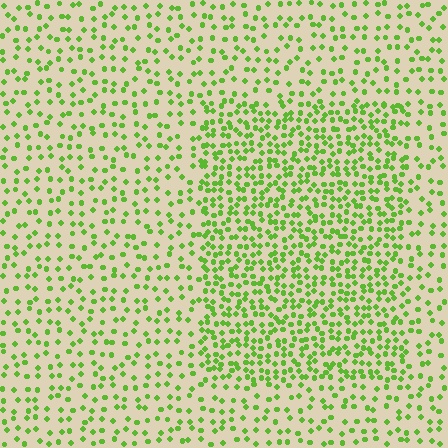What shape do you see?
I see a rectangle.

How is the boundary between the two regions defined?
The boundary is defined by a change in element density (approximately 2.0x ratio). All elements are the same color, size, and shape.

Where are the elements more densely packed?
The elements are more densely packed inside the rectangle boundary.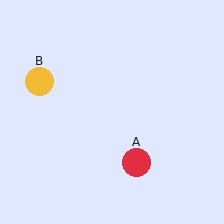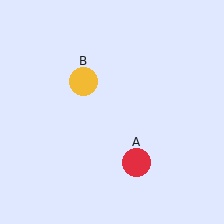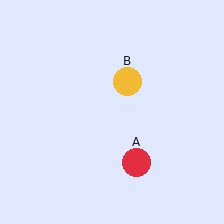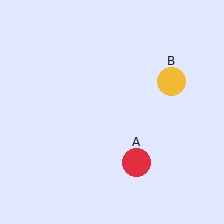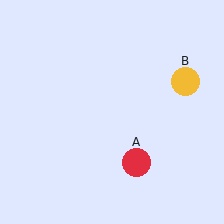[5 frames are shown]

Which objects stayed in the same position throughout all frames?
Red circle (object A) remained stationary.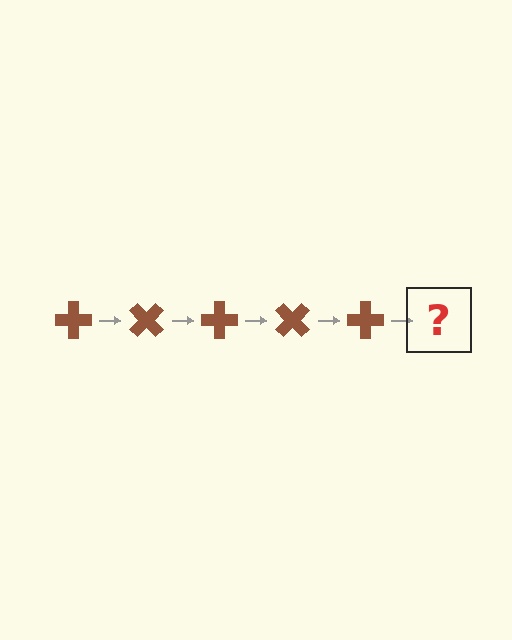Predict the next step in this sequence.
The next step is a brown cross rotated 225 degrees.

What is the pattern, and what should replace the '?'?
The pattern is that the cross rotates 45 degrees each step. The '?' should be a brown cross rotated 225 degrees.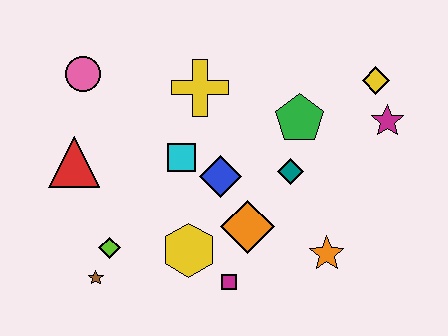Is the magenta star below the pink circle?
Yes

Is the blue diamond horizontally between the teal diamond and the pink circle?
Yes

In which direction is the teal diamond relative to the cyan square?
The teal diamond is to the right of the cyan square.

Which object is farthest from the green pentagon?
The brown star is farthest from the green pentagon.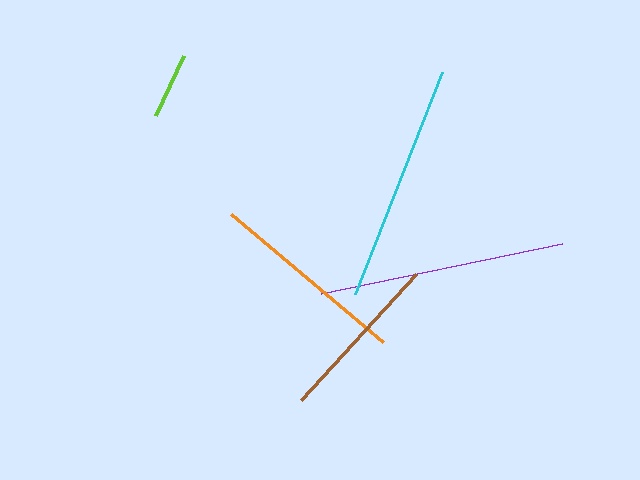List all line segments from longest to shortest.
From longest to shortest: purple, cyan, orange, brown, lime.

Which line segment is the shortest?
The lime line is the shortest at approximately 65 pixels.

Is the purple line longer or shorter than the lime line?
The purple line is longer than the lime line.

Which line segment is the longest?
The purple line is the longest at approximately 247 pixels.